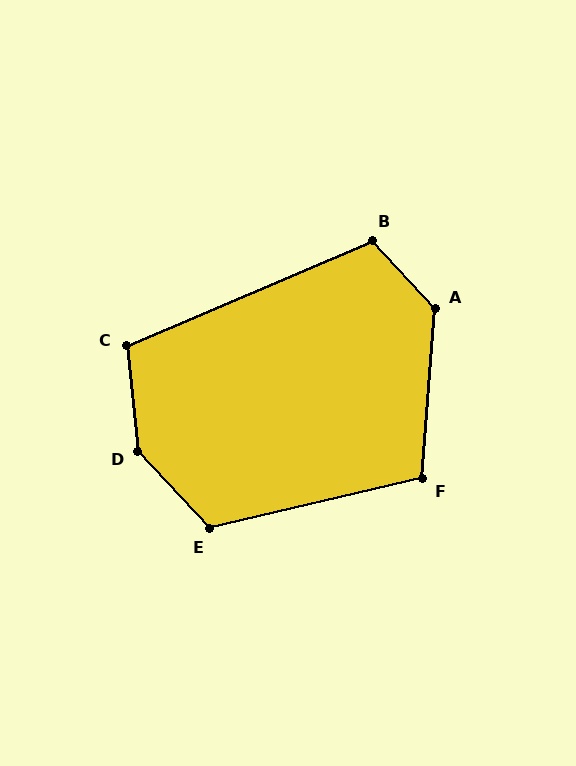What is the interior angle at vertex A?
Approximately 133 degrees (obtuse).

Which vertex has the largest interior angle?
D, at approximately 143 degrees.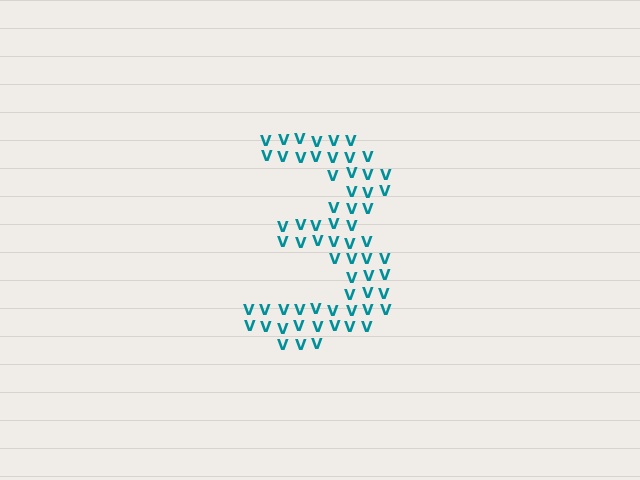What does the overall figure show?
The overall figure shows the digit 3.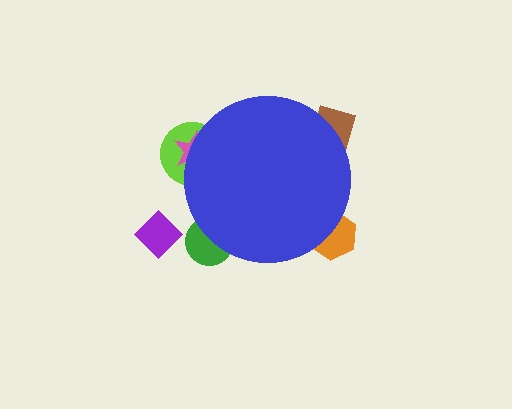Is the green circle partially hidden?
Yes, the green circle is partially hidden behind the blue circle.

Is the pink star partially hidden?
Yes, the pink star is partially hidden behind the blue circle.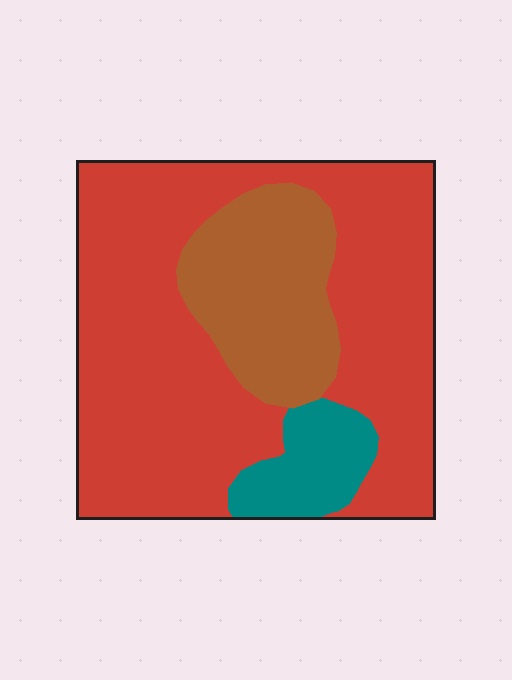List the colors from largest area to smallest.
From largest to smallest: red, brown, teal.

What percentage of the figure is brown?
Brown takes up less than a quarter of the figure.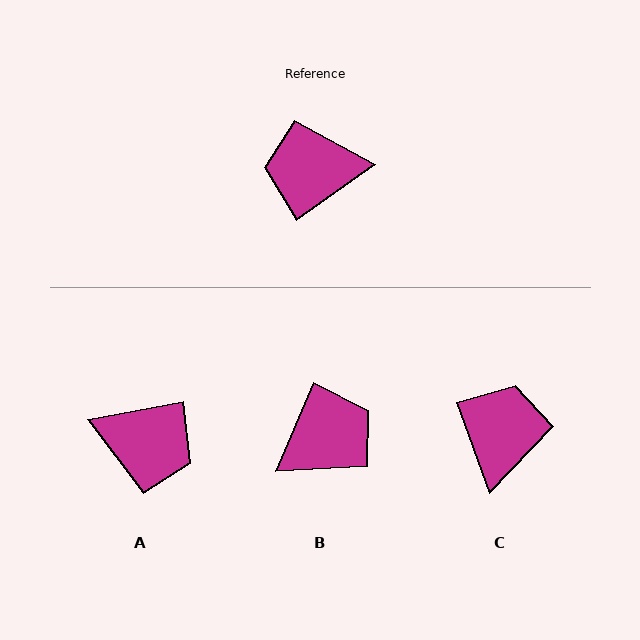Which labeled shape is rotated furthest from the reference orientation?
A, about 155 degrees away.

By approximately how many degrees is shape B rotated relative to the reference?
Approximately 148 degrees clockwise.